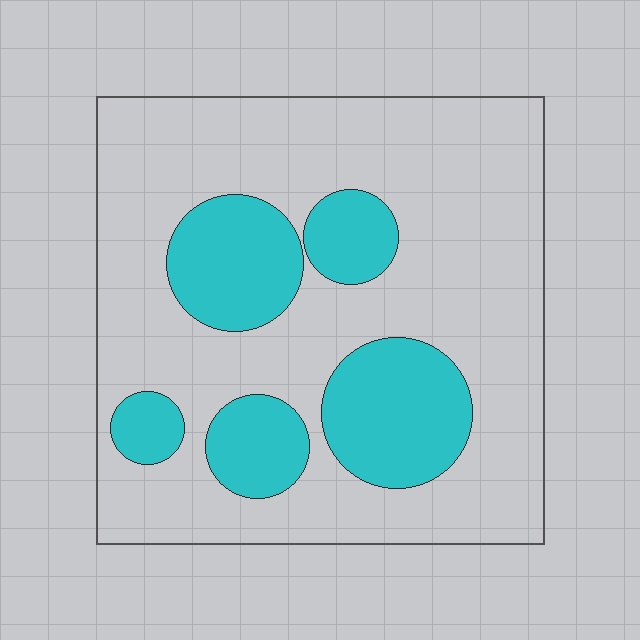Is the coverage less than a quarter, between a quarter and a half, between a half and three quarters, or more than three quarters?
Between a quarter and a half.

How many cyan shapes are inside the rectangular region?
5.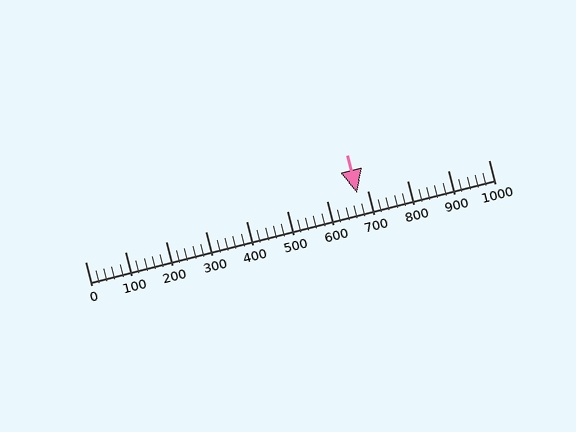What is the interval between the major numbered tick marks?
The major tick marks are spaced 100 units apart.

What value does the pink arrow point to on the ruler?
The pink arrow points to approximately 675.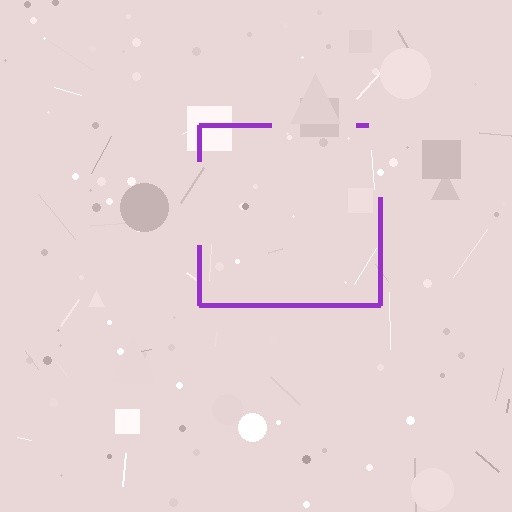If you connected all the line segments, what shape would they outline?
They would outline a square.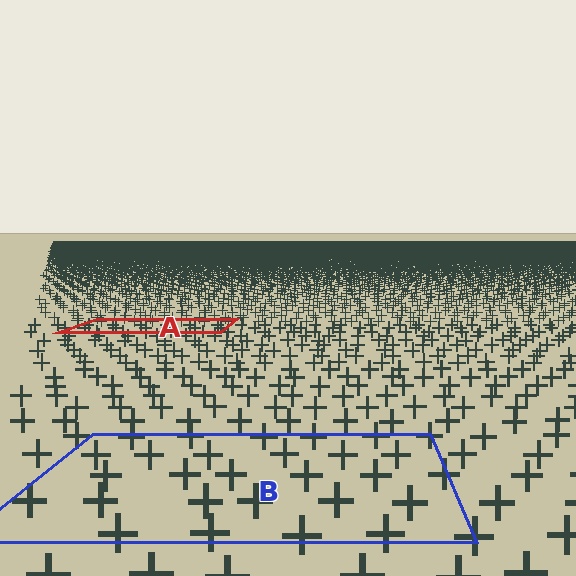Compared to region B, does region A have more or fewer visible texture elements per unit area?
Region A has more texture elements per unit area — they are packed more densely because it is farther away.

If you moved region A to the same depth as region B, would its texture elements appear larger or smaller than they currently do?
They would appear larger. At a closer depth, the same texture elements are projected at a bigger on-screen size.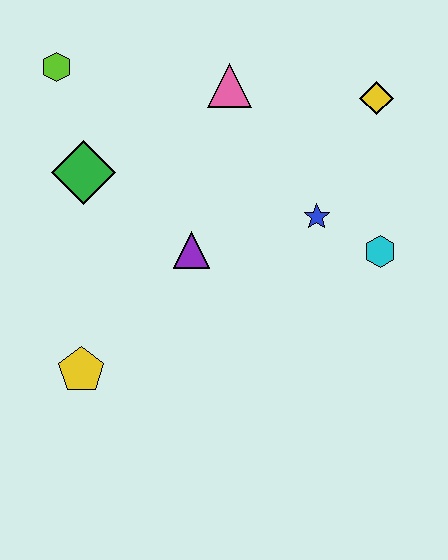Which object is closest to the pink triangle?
The yellow diamond is closest to the pink triangle.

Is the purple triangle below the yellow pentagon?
No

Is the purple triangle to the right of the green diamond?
Yes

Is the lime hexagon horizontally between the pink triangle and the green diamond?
No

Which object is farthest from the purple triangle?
The yellow diamond is farthest from the purple triangle.